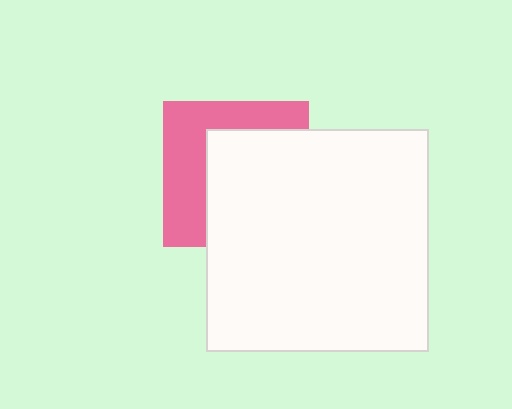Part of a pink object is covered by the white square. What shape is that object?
It is a square.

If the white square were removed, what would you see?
You would see the complete pink square.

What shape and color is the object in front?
The object in front is a white square.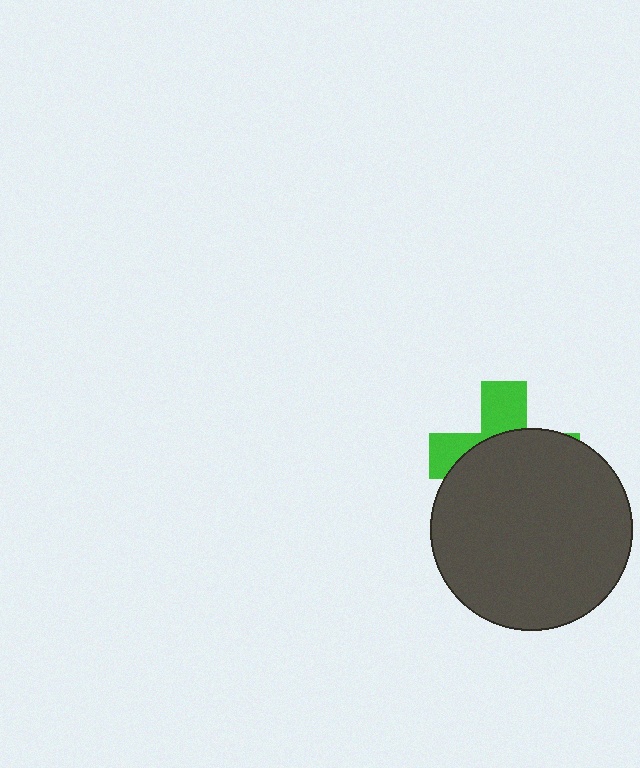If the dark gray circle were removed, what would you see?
You would see the complete green cross.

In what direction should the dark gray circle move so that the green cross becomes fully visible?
The dark gray circle should move down. That is the shortest direction to clear the overlap and leave the green cross fully visible.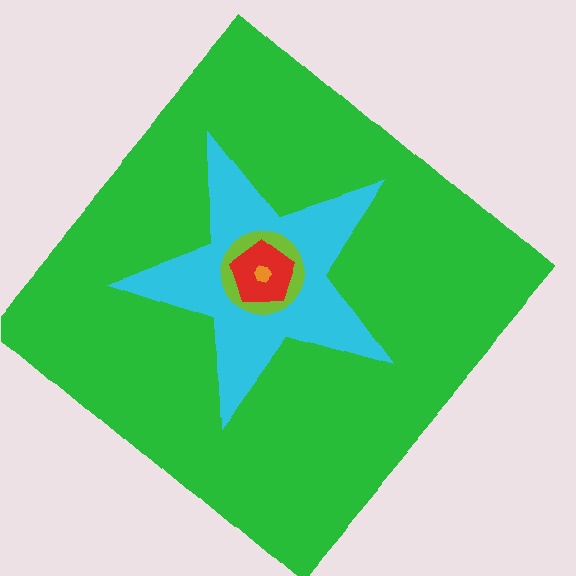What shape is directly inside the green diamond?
The cyan star.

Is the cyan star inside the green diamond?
Yes.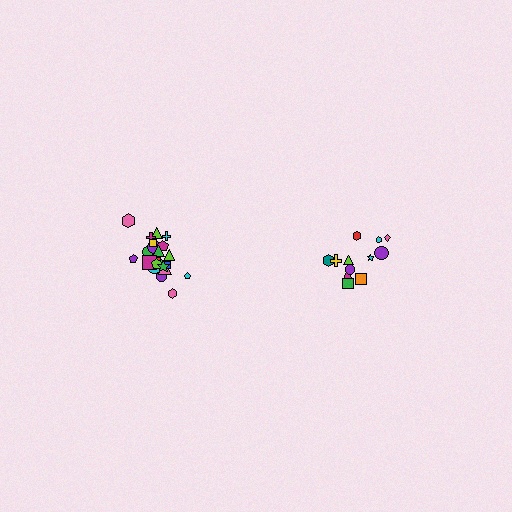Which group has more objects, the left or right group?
The left group.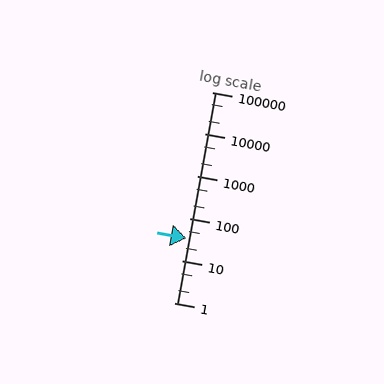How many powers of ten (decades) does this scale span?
The scale spans 5 decades, from 1 to 100000.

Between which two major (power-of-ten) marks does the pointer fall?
The pointer is between 10 and 100.